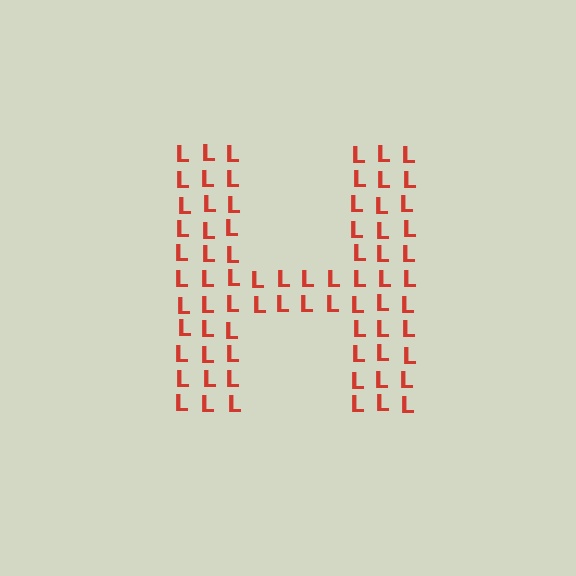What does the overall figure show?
The overall figure shows the letter H.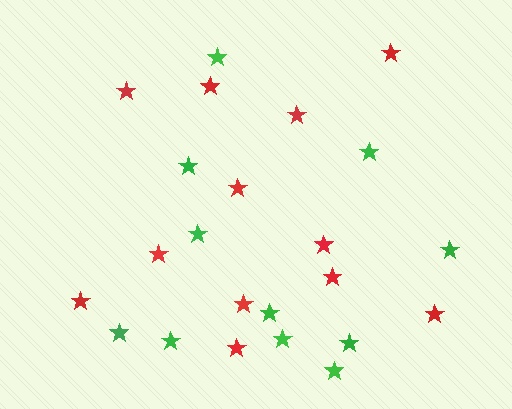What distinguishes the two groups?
There are 2 groups: one group of red stars (12) and one group of green stars (11).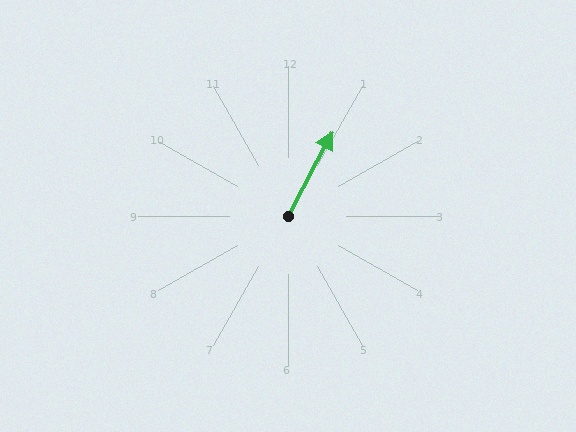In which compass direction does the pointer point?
Northeast.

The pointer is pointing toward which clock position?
Roughly 1 o'clock.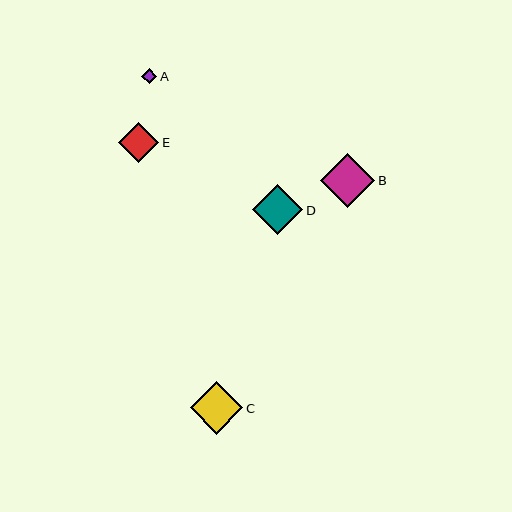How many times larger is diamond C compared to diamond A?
Diamond C is approximately 3.3 times the size of diamond A.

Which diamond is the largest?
Diamond B is the largest with a size of approximately 54 pixels.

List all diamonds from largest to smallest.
From largest to smallest: B, C, D, E, A.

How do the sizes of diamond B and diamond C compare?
Diamond B and diamond C are approximately the same size.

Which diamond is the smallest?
Diamond A is the smallest with a size of approximately 16 pixels.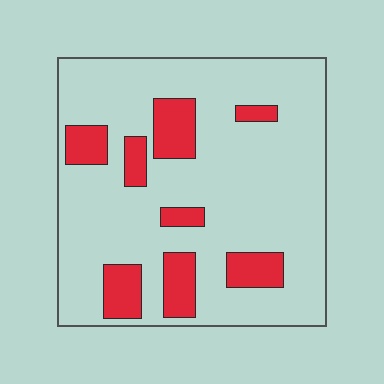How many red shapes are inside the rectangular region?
8.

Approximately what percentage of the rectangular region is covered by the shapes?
Approximately 20%.